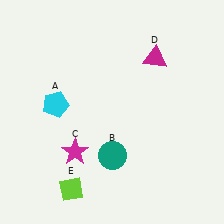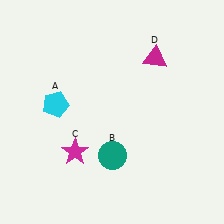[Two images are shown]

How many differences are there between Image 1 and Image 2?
There is 1 difference between the two images.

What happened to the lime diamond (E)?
The lime diamond (E) was removed in Image 2. It was in the bottom-left area of Image 1.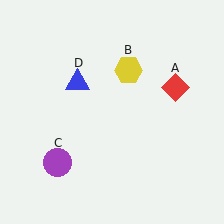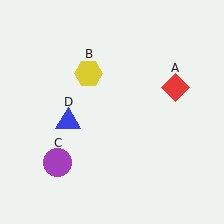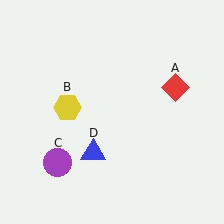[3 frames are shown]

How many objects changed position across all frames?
2 objects changed position: yellow hexagon (object B), blue triangle (object D).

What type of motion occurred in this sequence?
The yellow hexagon (object B), blue triangle (object D) rotated counterclockwise around the center of the scene.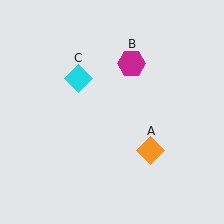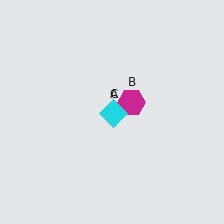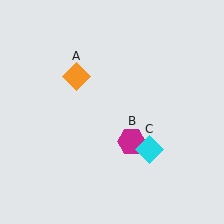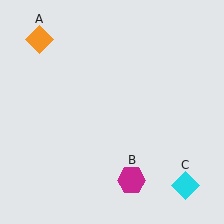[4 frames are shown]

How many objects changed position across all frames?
3 objects changed position: orange diamond (object A), magenta hexagon (object B), cyan diamond (object C).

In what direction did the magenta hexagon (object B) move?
The magenta hexagon (object B) moved down.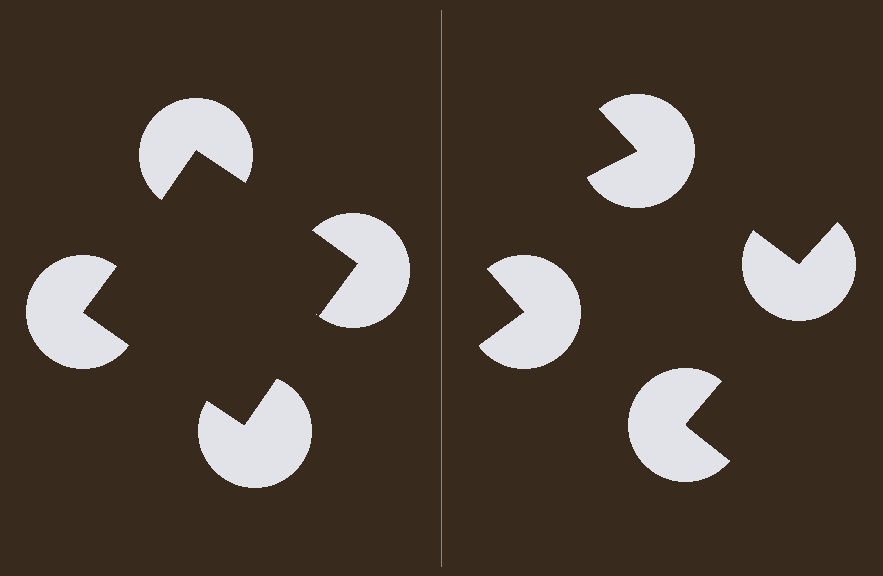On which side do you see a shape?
An illusory square appears on the left side. On the right side the wedge cuts are rotated, so no coherent shape forms.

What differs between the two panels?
The pac-man discs are positioned identically on both sides; only the wedge orientations differ. On the left they align to a square; on the right they are misaligned.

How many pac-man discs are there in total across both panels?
8 — 4 on each side.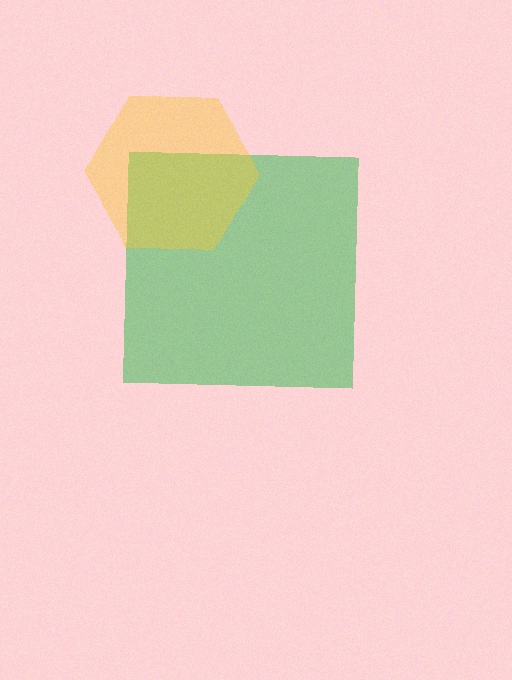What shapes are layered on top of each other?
The layered shapes are: a green square, a yellow hexagon.